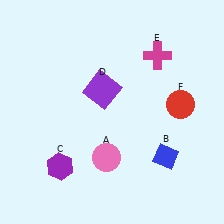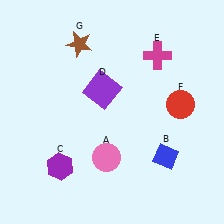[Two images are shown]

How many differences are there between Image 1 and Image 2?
There is 1 difference between the two images.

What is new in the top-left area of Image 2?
A brown star (G) was added in the top-left area of Image 2.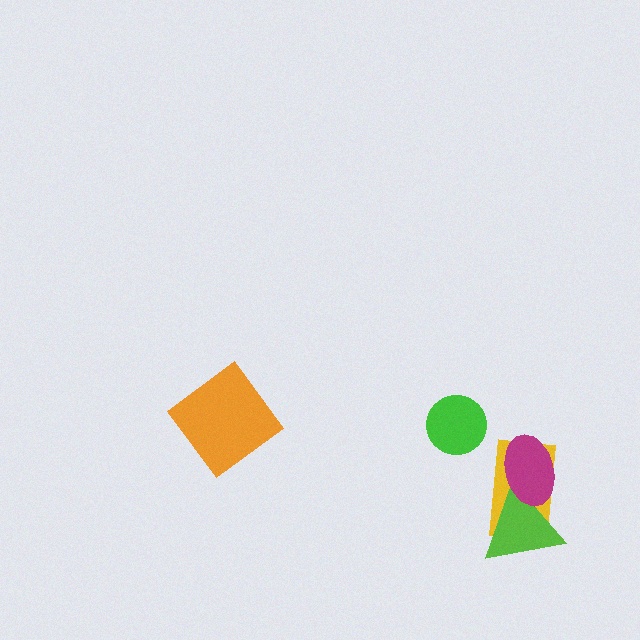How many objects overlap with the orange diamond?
0 objects overlap with the orange diamond.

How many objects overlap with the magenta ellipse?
2 objects overlap with the magenta ellipse.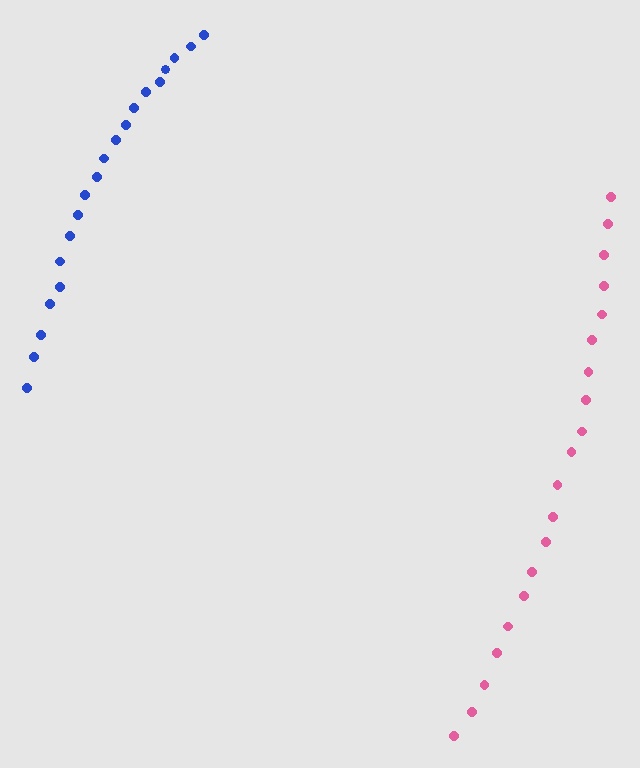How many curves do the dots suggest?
There are 2 distinct paths.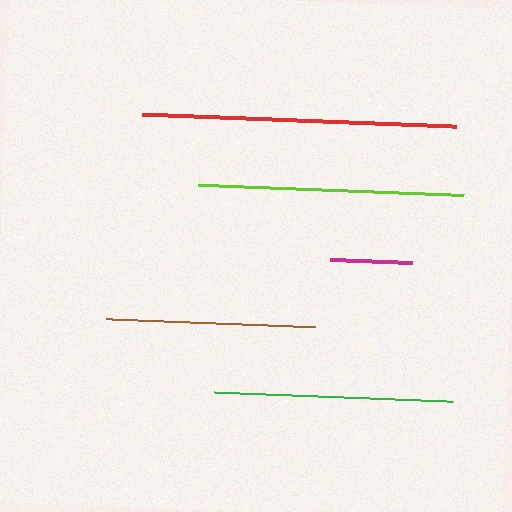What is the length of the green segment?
The green segment is approximately 239 pixels long.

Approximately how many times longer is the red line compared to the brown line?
The red line is approximately 1.5 times the length of the brown line.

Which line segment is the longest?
The red line is the longest at approximately 314 pixels.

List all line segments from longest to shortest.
From longest to shortest: red, lime, green, brown, magenta.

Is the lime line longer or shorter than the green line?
The lime line is longer than the green line.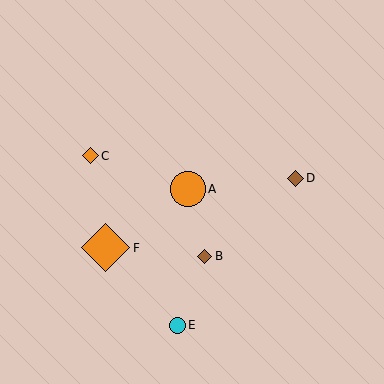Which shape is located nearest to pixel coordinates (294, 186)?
The brown diamond (labeled D) at (295, 178) is nearest to that location.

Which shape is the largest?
The orange diamond (labeled F) is the largest.